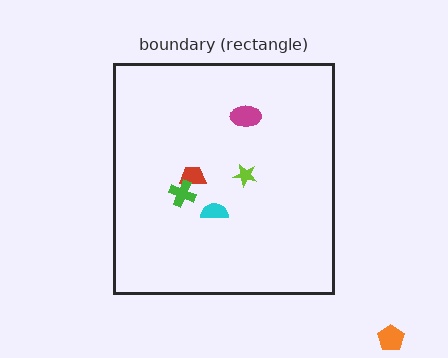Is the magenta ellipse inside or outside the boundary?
Inside.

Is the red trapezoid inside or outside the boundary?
Inside.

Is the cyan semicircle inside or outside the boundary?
Inside.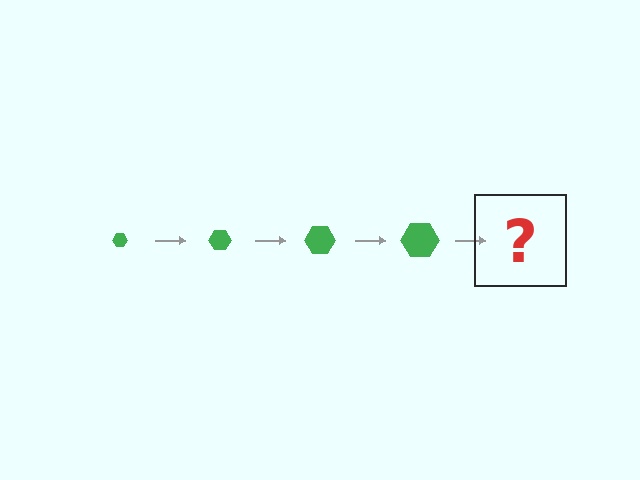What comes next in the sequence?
The next element should be a green hexagon, larger than the previous one.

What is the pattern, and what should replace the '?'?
The pattern is that the hexagon gets progressively larger each step. The '?' should be a green hexagon, larger than the previous one.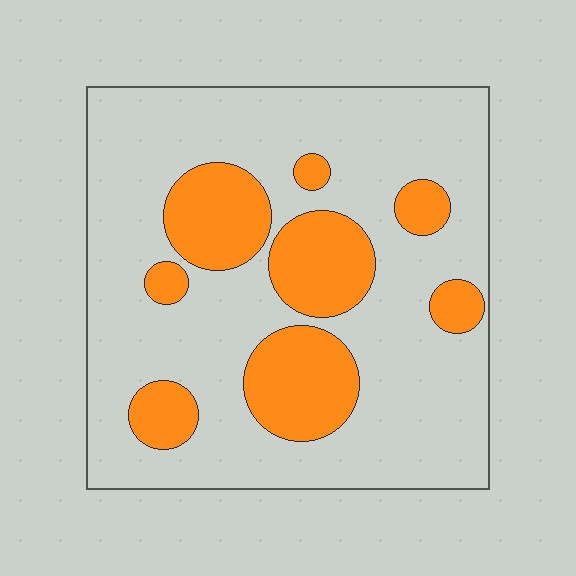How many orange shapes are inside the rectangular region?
8.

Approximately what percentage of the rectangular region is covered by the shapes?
Approximately 25%.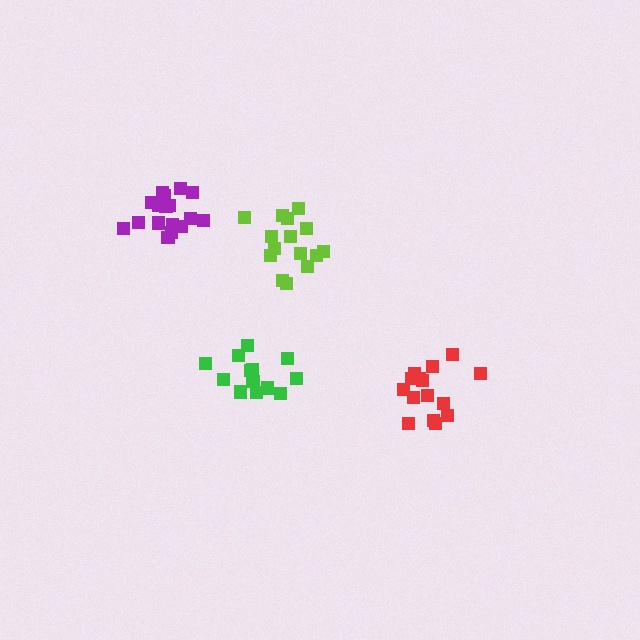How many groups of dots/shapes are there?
There are 4 groups.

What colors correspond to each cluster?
The clusters are colored: red, purple, green, lime.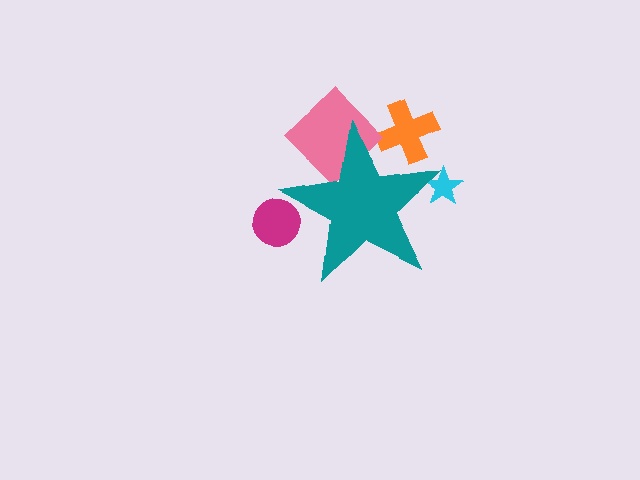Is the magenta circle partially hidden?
Yes, the magenta circle is partially hidden behind the teal star.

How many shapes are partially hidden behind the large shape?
4 shapes are partially hidden.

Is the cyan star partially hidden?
Yes, the cyan star is partially hidden behind the teal star.